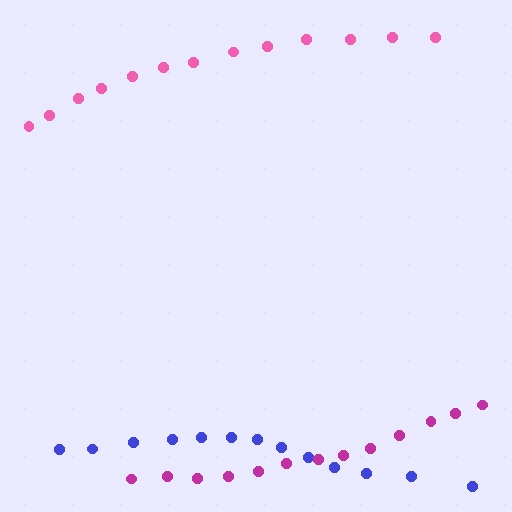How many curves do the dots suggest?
There are 3 distinct paths.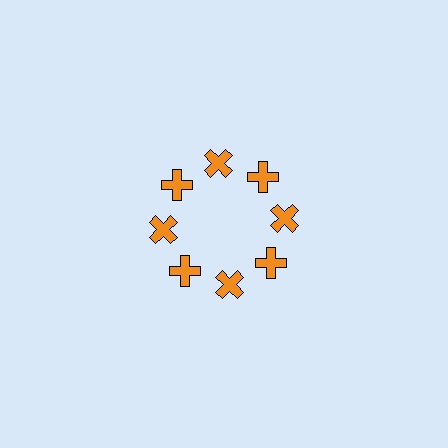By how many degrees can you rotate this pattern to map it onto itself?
The pattern maps onto itself every 45 degrees of rotation.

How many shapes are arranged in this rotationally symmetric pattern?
There are 8 shapes, arranged in 8 groups of 1.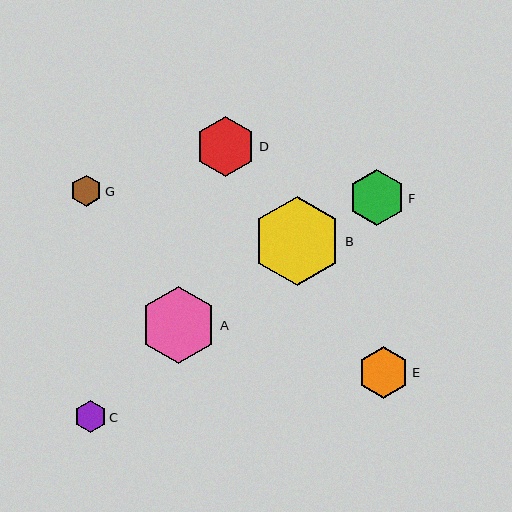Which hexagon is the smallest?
Hexagon G is the smallest with a size of approximately 31 pixels.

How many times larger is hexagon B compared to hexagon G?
Hexagon B is approximately 2.9 times the size of hexagon G.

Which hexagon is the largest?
Hexagon B is the largest with a size of approximately 89 pixels.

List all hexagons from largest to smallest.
From largest to smallest: B, A, D, F, E, C, G.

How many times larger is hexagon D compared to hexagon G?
Hexagon D is approximately 1.9 times the size of hexagon G.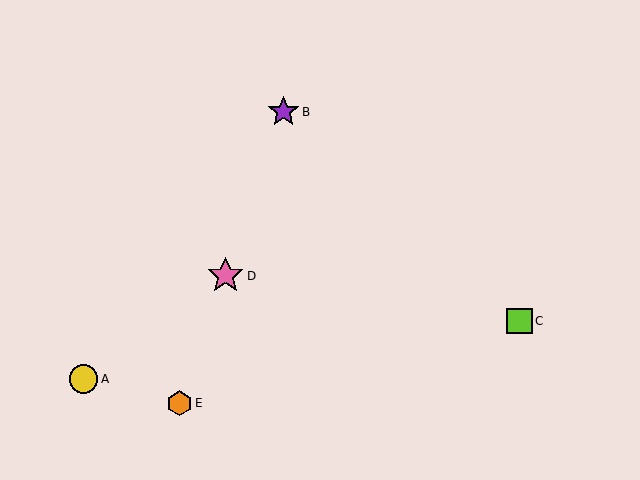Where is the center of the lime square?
The center of the lime square is at (519, 321).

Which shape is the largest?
The pink star (labeled D) is the largest.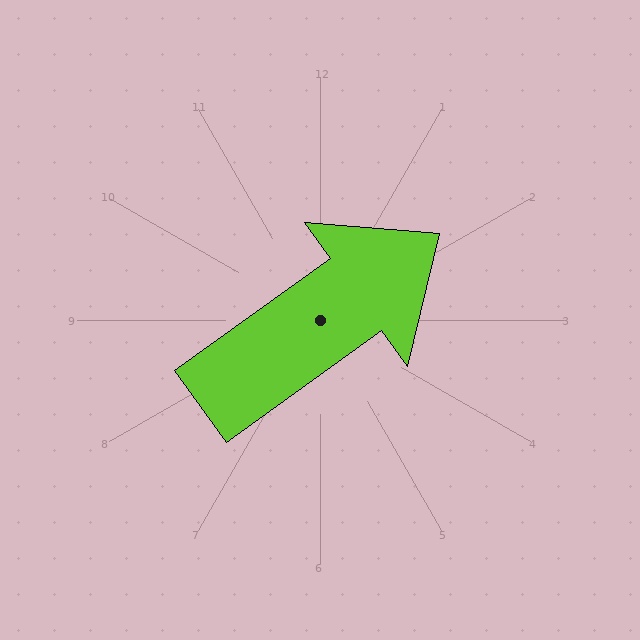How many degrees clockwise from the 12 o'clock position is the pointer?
Approximately 54 degrees.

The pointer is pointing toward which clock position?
Roughly 2 o'clock.